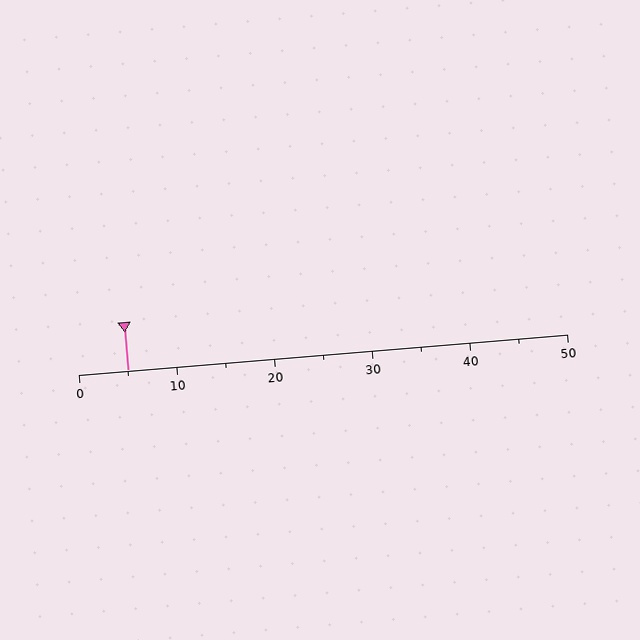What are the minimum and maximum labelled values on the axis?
The axis runs from 0 to 50.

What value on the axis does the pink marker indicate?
The marker indicates approximately 5.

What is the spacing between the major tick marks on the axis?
The major ticks are spaced 10 apart.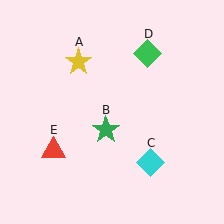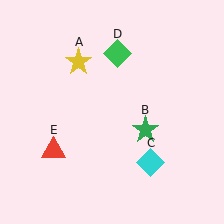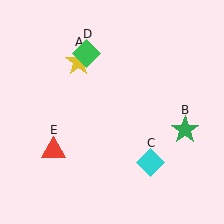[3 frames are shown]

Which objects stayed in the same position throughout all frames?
Yellow star (object A) and cyan diamond (object C) and red triangle (object E) remained stationary.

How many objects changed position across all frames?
2 objects changed position: green star (object B), green diamond (object D).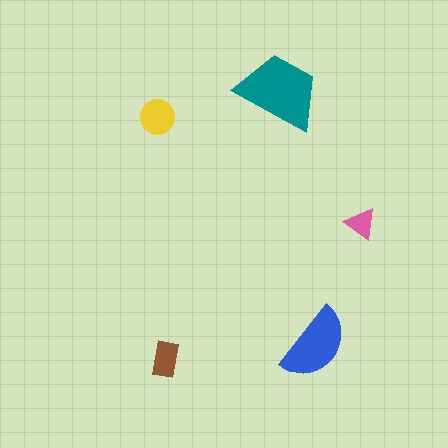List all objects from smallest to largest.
The pink triangle, the brown rectangle, the yellow circle, the blue semicircle, the teal trapezoid.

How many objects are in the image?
There are 5 objects in the image.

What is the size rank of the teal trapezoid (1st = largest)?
1st.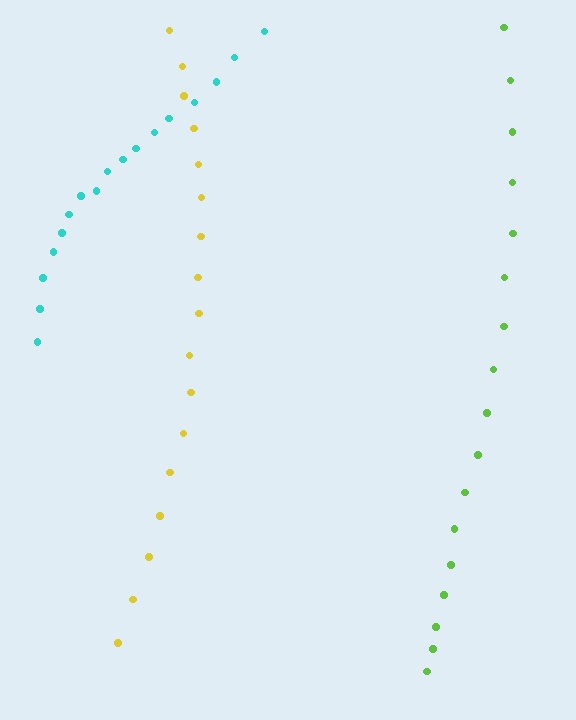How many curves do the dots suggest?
There are 3 distinct paths.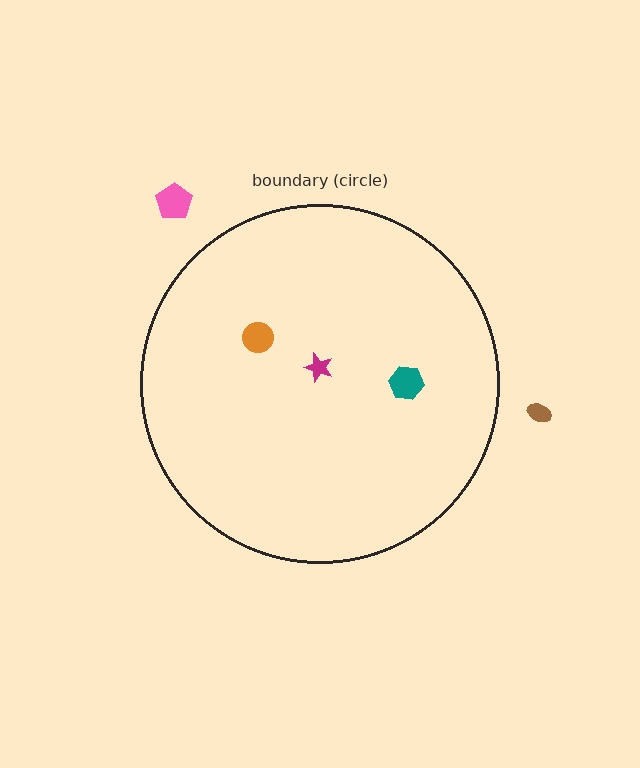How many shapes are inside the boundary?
3 inside, 2 outside.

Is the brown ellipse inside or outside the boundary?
Outside.